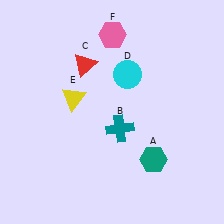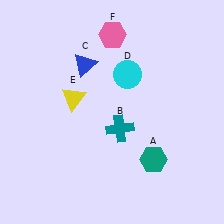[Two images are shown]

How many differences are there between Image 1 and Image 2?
There is 1 difference between the two images.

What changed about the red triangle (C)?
In Image 1, C is red. In Image 2, it changed to blue.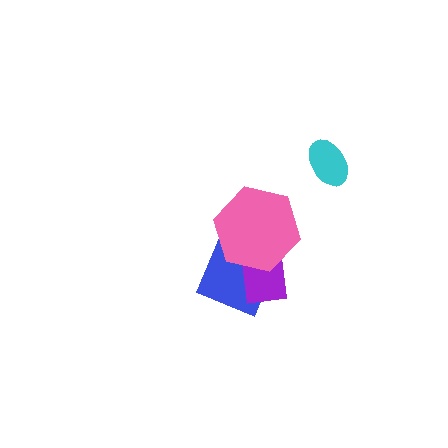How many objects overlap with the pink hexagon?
2 objects overlap with the pink hexagon.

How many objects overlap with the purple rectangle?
2 objects overlap with the purple rectangle.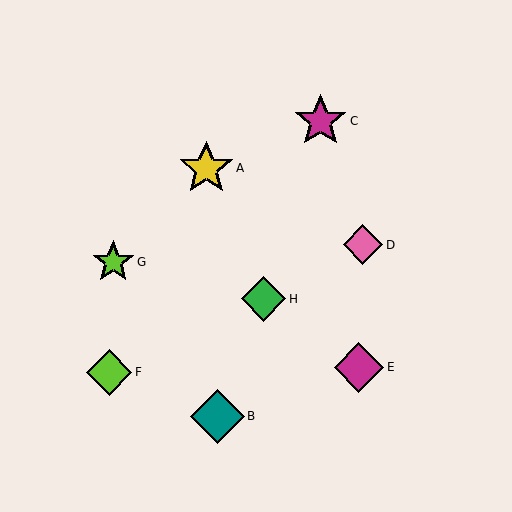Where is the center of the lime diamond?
The center of the lime diamond is at (109, 372).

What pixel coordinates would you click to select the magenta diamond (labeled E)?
Click at (359, 367) to select the magenta diamond E.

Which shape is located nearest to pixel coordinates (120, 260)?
The lime star (labeled G) at (113, 262) is nearest to that location.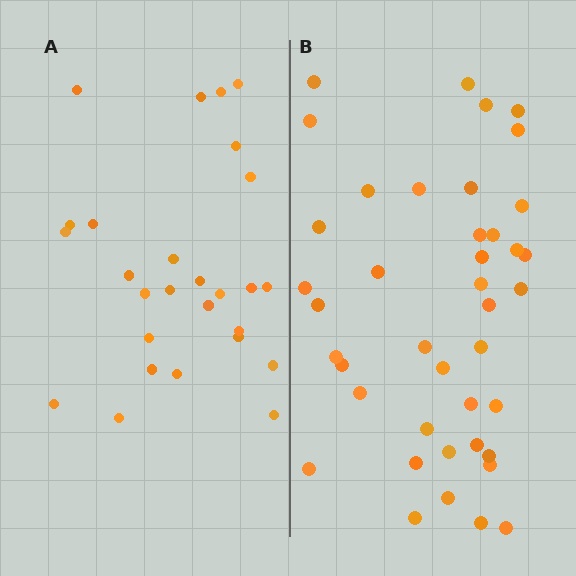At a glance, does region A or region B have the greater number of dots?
Region B (the right region) has more dots.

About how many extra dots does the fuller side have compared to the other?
Region B has approximately 15 more dots than region A.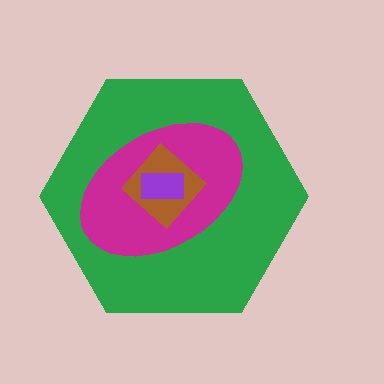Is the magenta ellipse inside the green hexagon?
Yes.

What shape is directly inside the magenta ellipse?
The brown diamond.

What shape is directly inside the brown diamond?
The purple rectangle.